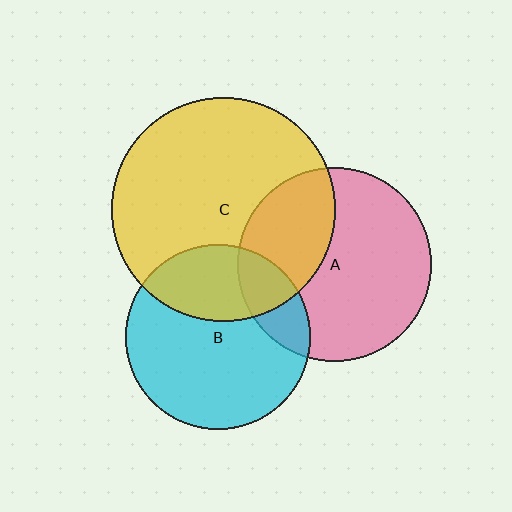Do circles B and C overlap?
Yes.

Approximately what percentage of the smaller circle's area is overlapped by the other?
Approximately 30%.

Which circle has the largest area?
Circle C (yellow).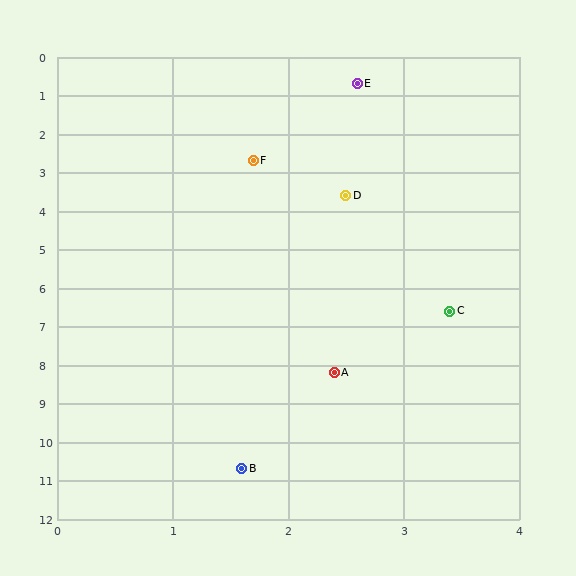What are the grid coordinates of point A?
Point A is at approximately (2.4, 8.2).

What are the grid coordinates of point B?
Point B is at approximately (1.6, 10.7).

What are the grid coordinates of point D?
Point D is at approximately (2.5, 3.6).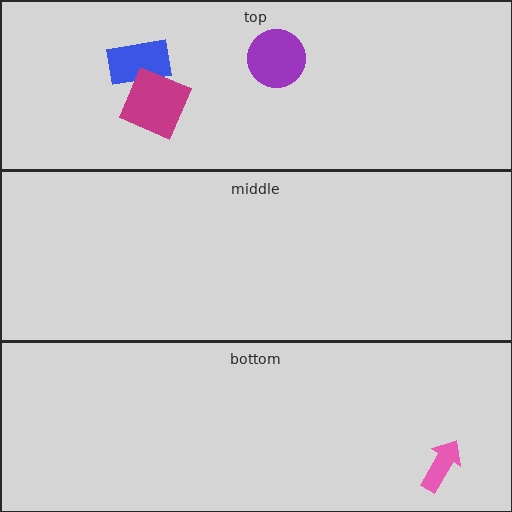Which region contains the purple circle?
The top region.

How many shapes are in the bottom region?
1.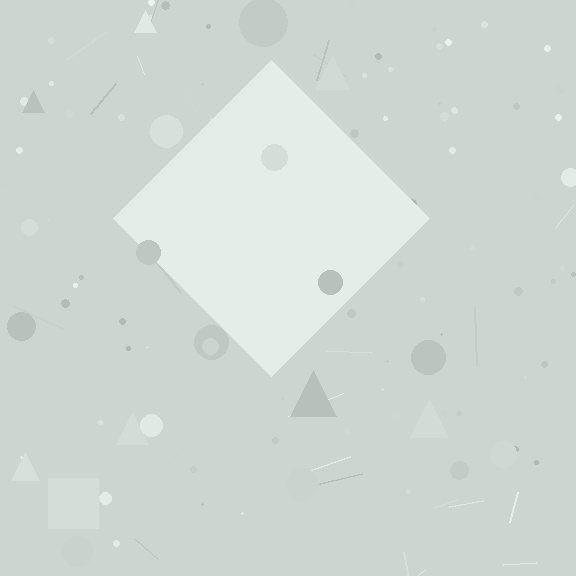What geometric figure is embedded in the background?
A diamond is embedded in the background.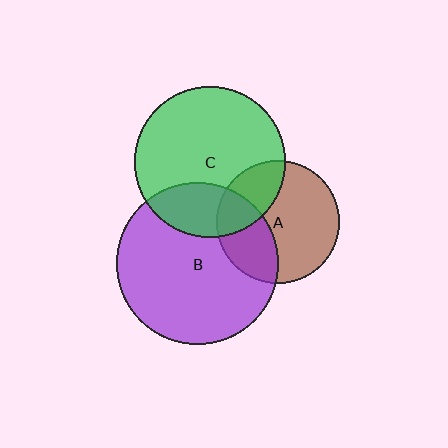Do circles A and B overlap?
Yes.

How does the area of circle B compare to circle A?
Approximately 1.7 times.